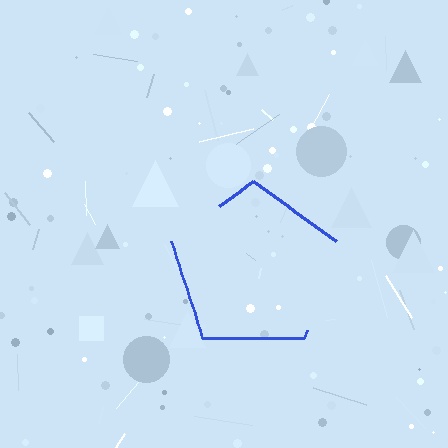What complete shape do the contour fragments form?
The contour fragments form a pentagon.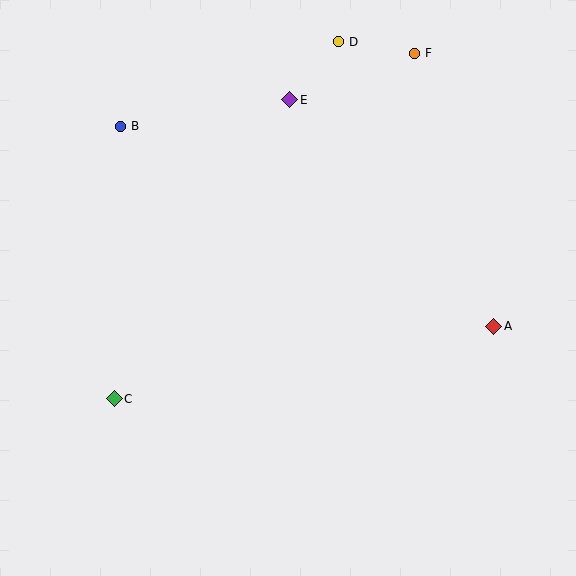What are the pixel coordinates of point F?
Point F is at (415, 53).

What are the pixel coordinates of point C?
Point C is at (114, 399).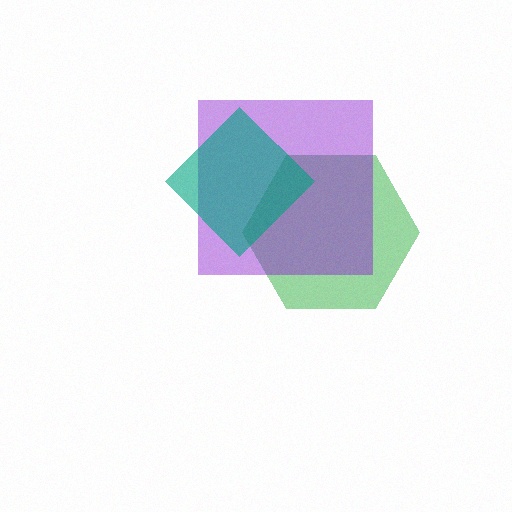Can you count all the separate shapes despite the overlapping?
Yes, there are 3 separate shapes.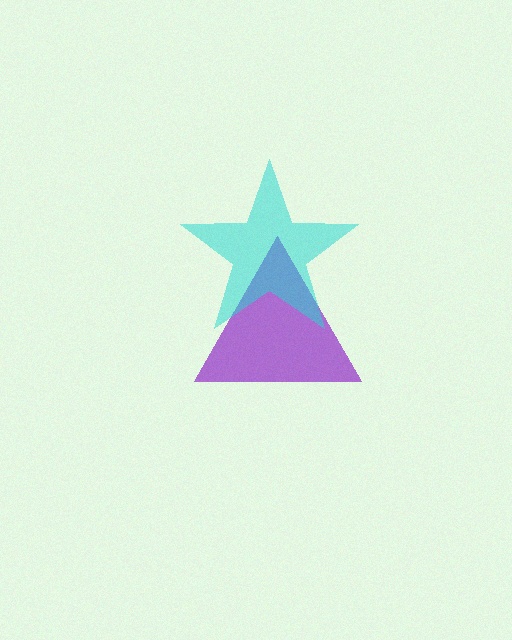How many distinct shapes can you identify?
There are 2 distinct shapes: a purple triangle, a cyan star.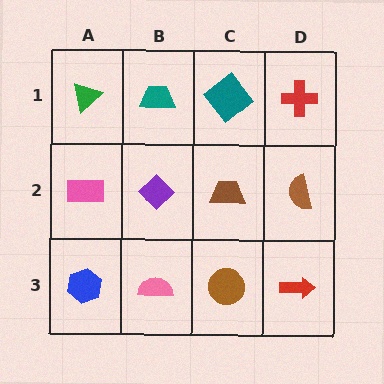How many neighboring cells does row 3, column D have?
2.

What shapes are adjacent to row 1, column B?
A purple diamond (row 2, column B), a green triangle (row 1, column A), a teal diamond (row 1, column C).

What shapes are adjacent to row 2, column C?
A teal diamond (row 1, column C), a brown circle (row 3, column C), a purple diamond (row 2, column B), a brown semicircle (row 2, column D).